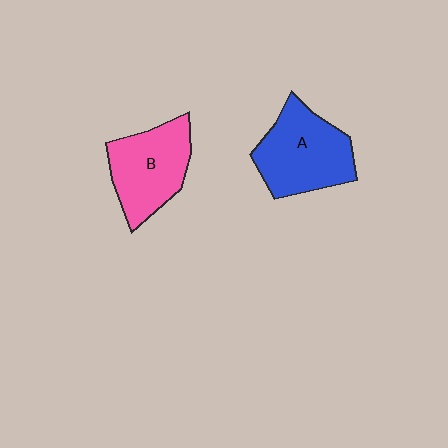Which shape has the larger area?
Shape A (blue).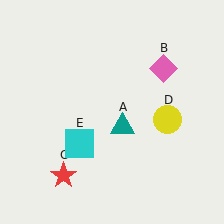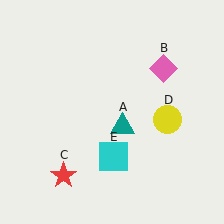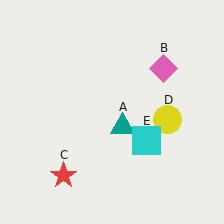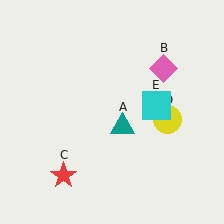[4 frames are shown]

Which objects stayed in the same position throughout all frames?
Teal triangle (object A) and pink diamond (object B) and red star (object C) and yellow circle (object D) remained stationary.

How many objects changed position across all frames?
1 object changed position: cyan square (object E).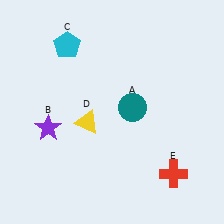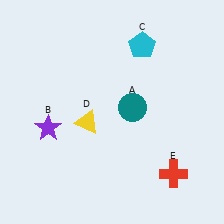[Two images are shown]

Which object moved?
The cyan pentagon (C) moved right.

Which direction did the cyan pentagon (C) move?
The cyan pentagon (C) moved right.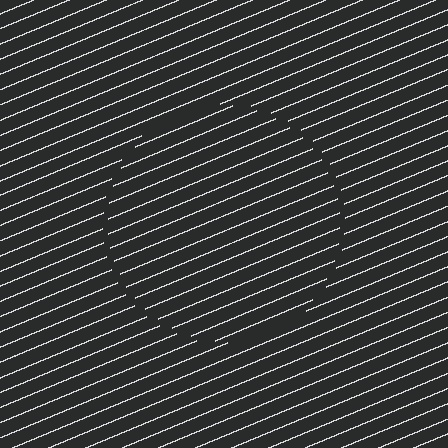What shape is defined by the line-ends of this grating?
An illusory circle. The interior of the shape contains the same grating, shifted by half a period — the contour is defined by the phase discontinuity where line-ends from the inner and outer gratings abut.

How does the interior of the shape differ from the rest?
The interior of the shape contains the same grating, shifted by half a period — the contour is defined by the phase discontinuity where line-ends from the inner and outer gratings abut.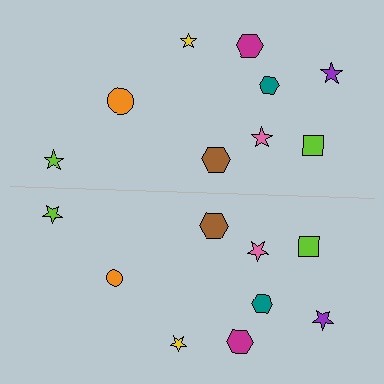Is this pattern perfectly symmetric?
No, the pattern is not perfectly symmetric. The orange circle on the bottom side has a different size than its mirror counterpart.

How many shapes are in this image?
There are 18 shapes in this image.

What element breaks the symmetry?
The orange circle on the bottom side has a different size than its mirror counterpart.